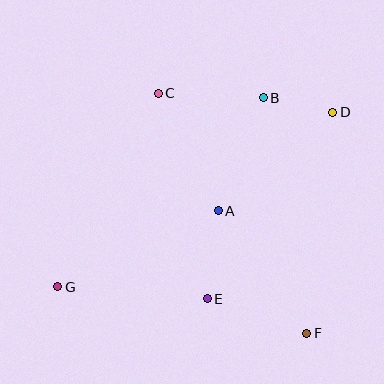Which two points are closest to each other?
Points B and D are closest to each other.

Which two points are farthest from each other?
Points D and G are farthest from each other.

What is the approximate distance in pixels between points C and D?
The distance between C and D is approximately 176 pixels.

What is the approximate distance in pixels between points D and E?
The distance between D and E is approximately 225 pixels.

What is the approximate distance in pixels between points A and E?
The distance between A and E is approximately 89 pixels.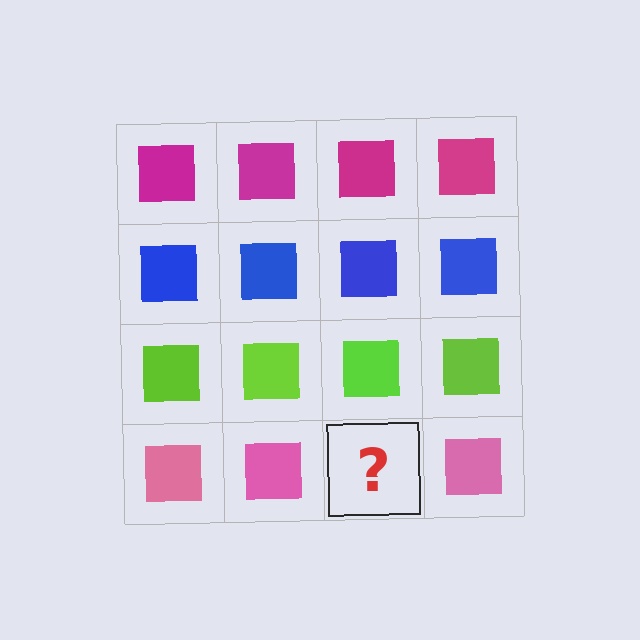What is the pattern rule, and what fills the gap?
The rule is that each row has a consistent color. The gap should be filled with a pink square.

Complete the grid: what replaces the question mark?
The question mark should be replaced with a pink square.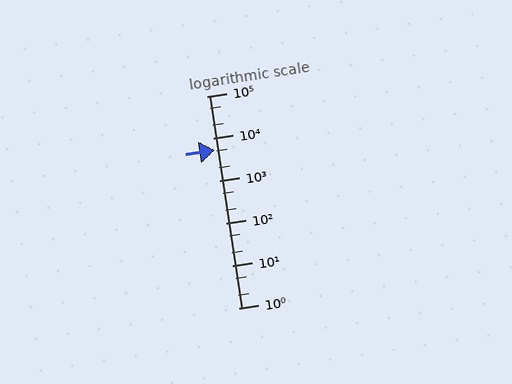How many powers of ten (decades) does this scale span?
The scale spans 5 decades, from 1 to 100000.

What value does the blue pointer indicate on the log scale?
The pointer indicates approximately 5300.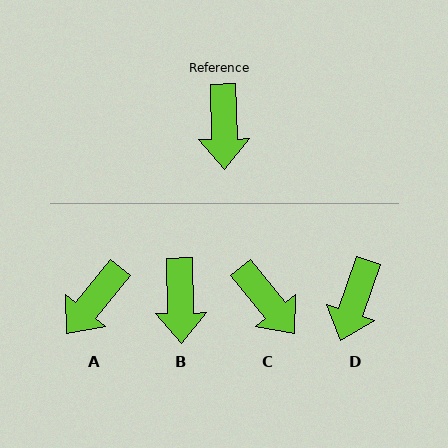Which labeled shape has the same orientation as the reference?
B.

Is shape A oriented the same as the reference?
No, it is off by about 40 degrees.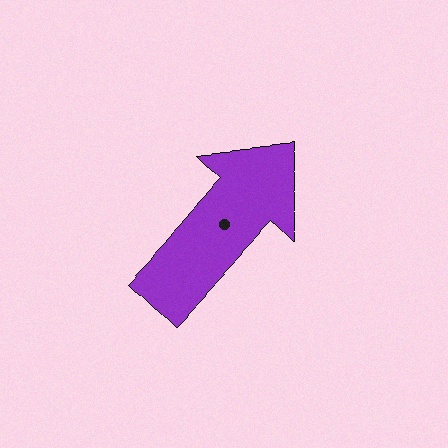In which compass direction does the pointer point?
Northeast.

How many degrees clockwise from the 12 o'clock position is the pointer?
Approximately 44 degrees.